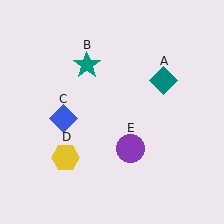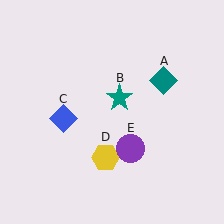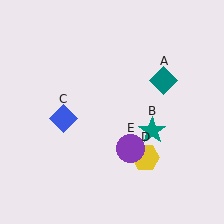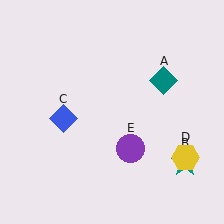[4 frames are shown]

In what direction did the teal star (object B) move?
The teal star (object B) moved down and to the right.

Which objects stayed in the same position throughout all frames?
Teal diamond (object A) and blue diamond (object C) and purple circle (object E) remained stationary.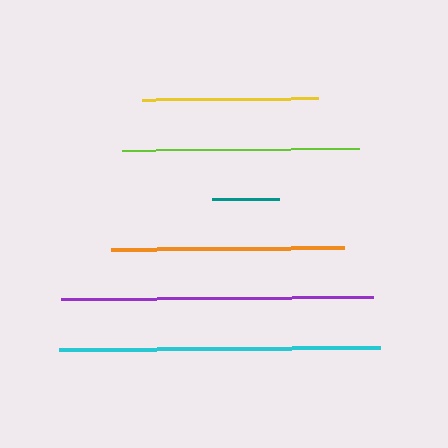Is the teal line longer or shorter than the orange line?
The orange line is longer than the teal line.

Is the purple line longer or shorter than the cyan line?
The cyan line is longer than the purple line.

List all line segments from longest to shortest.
From longest to shortest: cyan, purple, lime, orange, yellow, teal.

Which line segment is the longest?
The cyan line is the longest at approximately 321 pixels.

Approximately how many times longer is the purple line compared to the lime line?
The purple line is approximately 1.3 times the length of the lime line.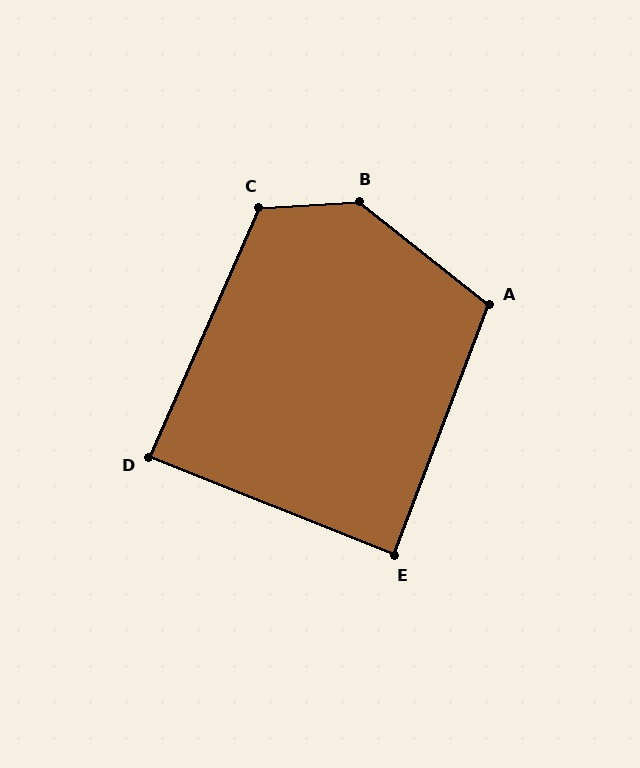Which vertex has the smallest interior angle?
D, at approximately 88 degrees.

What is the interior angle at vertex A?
Approximately 108 degrees (obtuse).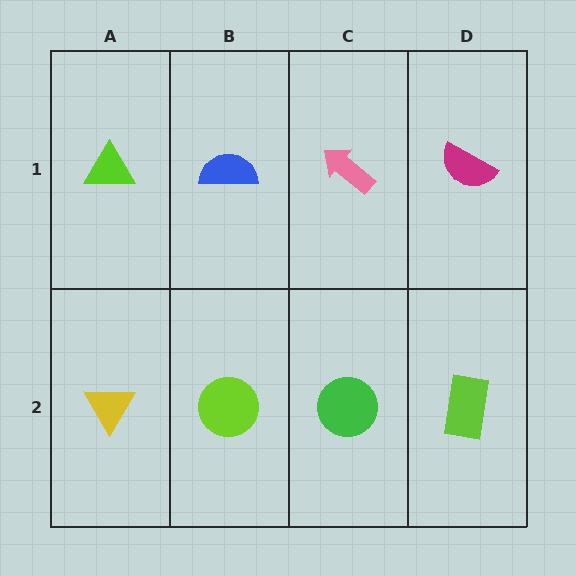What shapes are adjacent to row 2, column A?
A lime triangle (row 1, column A), a lime circle (row 2, column B).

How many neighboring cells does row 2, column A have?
2.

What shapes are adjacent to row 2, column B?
A blue semicircle (row 1, column B), a yellow triangle (row 2, column A), a green circle (row 2, column C).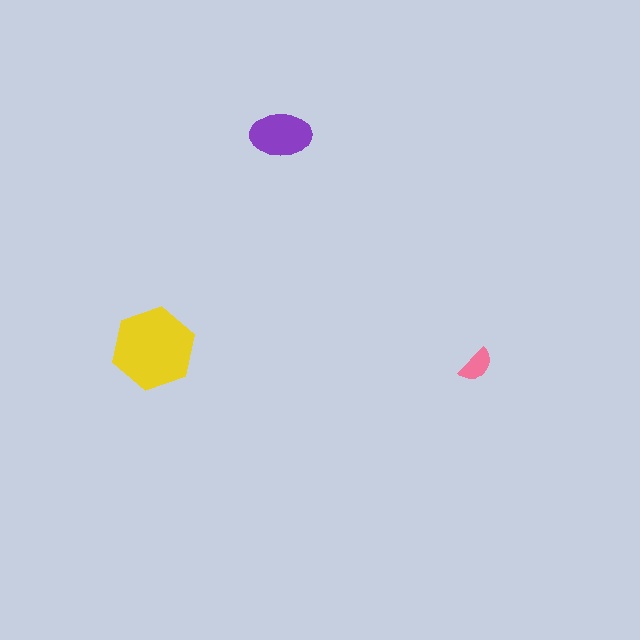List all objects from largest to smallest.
The yellow hexagon, the purple ellipse, the pink semicircle.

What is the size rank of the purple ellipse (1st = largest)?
2nd.